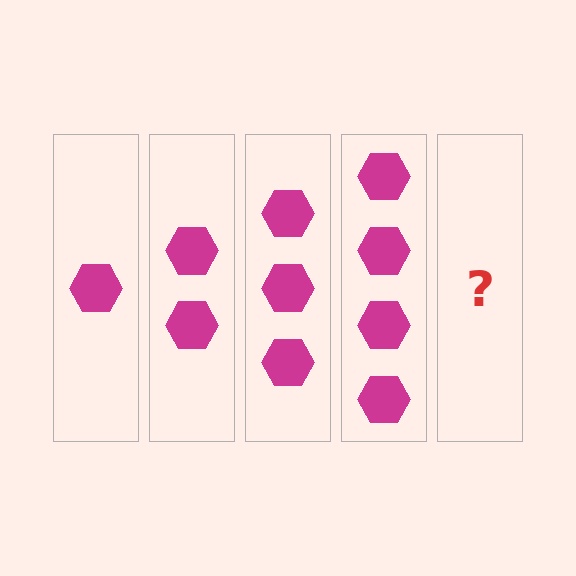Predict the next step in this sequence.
The next step is 5 hexagons.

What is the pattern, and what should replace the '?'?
The pattern is that each step adds one more hexagon. The '?' should be 5 hexagons.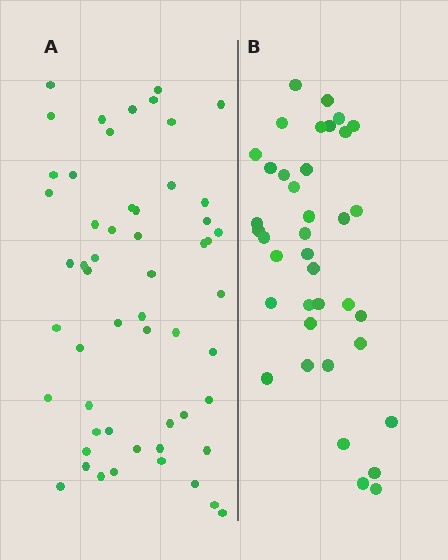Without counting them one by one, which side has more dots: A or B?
Region A (the left region) has more dots.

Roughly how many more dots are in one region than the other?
Region A has approximately 15 more dots than region B.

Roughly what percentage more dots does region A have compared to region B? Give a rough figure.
About 45% more.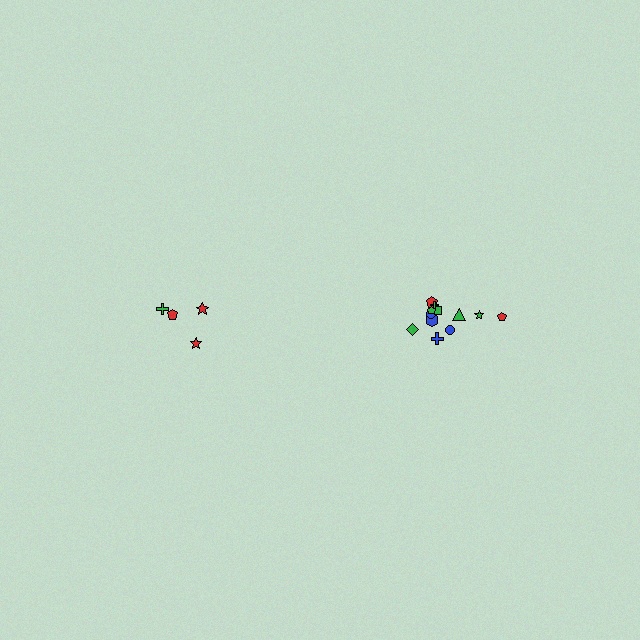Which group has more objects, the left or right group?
The right group.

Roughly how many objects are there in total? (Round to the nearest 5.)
Roughly 15 objects in total.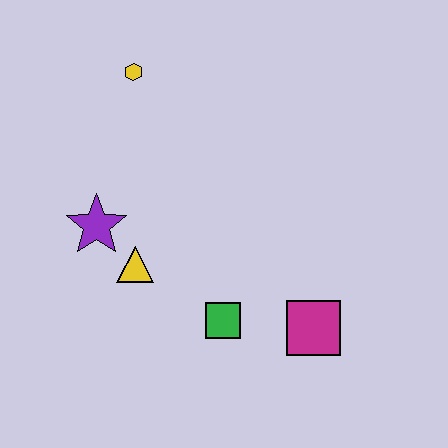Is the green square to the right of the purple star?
Yes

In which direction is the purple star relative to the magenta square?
The purple star is to the left of the magenta square.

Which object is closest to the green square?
The magenta square is closest to the green square.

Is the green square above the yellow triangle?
No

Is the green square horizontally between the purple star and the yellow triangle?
No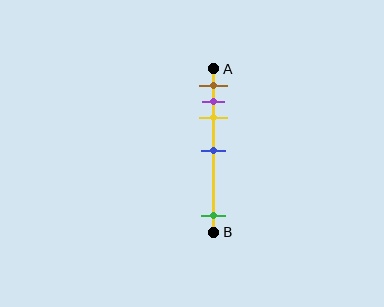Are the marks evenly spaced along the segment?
No, the marks are not evenly spaced.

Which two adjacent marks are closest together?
The purple and yellow marks are the closest adjacent pair.